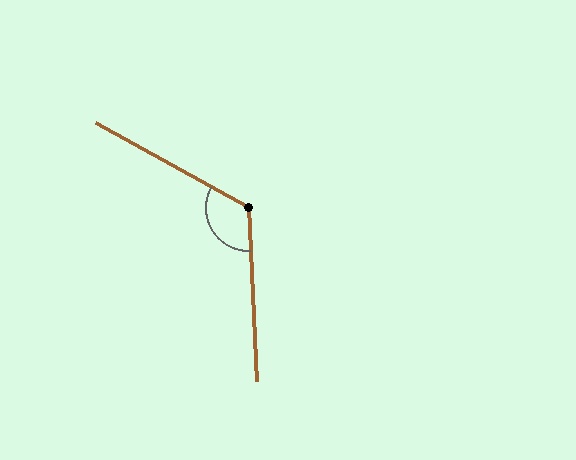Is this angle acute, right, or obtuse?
It is obtuse.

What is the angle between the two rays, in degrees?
Approximately 122 degrees.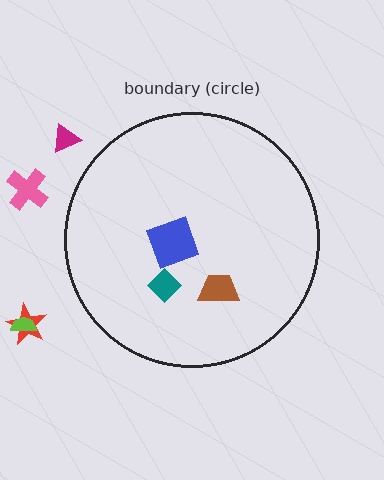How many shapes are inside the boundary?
3 inside, 4 outside.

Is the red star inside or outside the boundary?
Outside.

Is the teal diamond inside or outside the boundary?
Inside.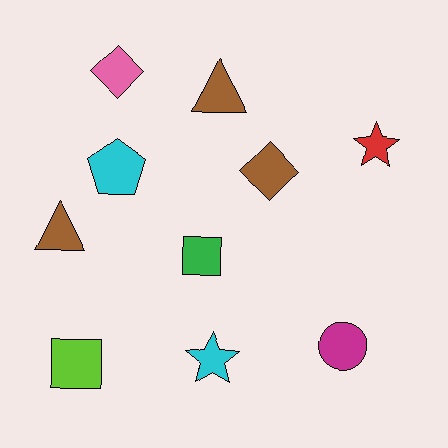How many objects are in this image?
There are 10 objects.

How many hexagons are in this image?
There are no hexagons.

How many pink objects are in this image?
There is 1 pink object.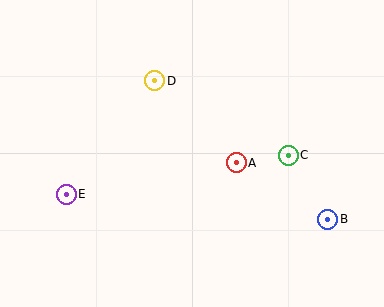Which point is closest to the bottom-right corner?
Point B is closest to the bottom-right corner.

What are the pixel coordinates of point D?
Point D is at (155, 81).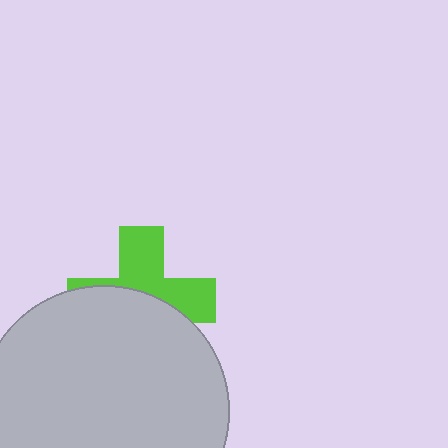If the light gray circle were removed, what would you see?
You would see the complete lime cross.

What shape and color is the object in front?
The object in front is a light gray circle.